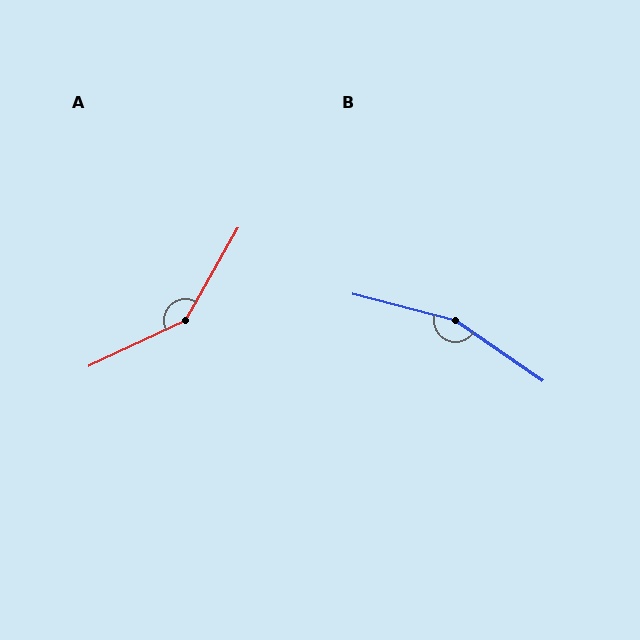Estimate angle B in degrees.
Approximately 160 degrees.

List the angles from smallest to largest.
A (144°), B (160°).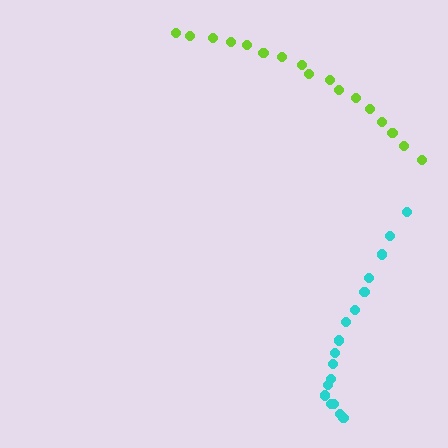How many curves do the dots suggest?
There are 2 distinct paths.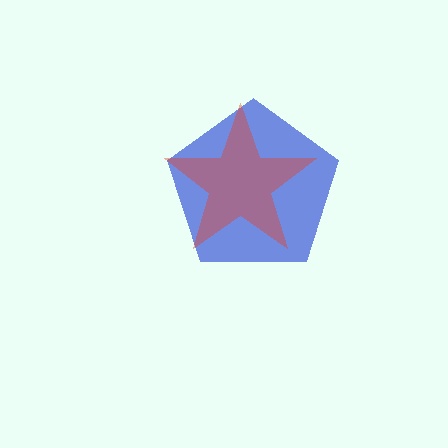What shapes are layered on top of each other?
The layered shapes are: a blue pentagon, a red star.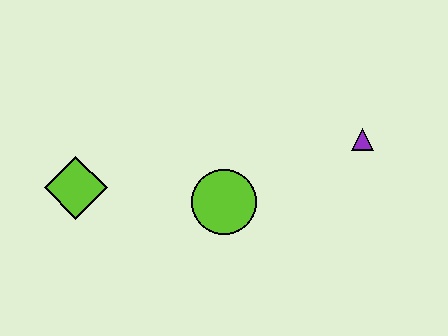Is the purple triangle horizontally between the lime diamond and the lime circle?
No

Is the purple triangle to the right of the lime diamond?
Yes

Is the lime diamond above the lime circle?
Yes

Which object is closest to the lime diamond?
The lime circle is closest to the lime diamond.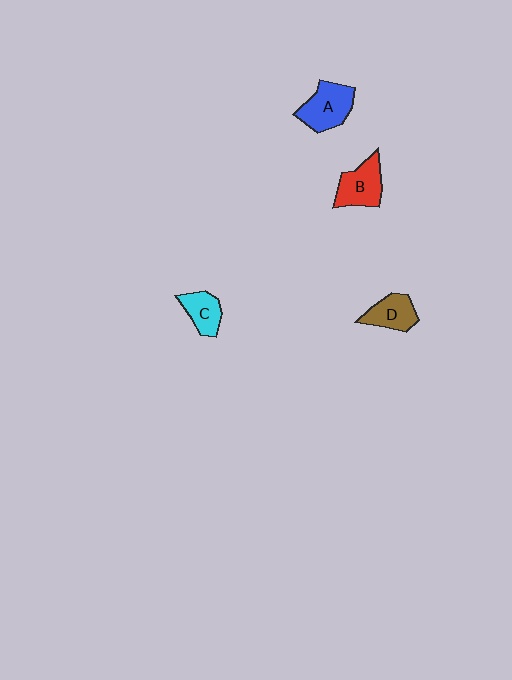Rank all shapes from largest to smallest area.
From largest to smallest: A (blue), B (red), D (brown), C (cyan).